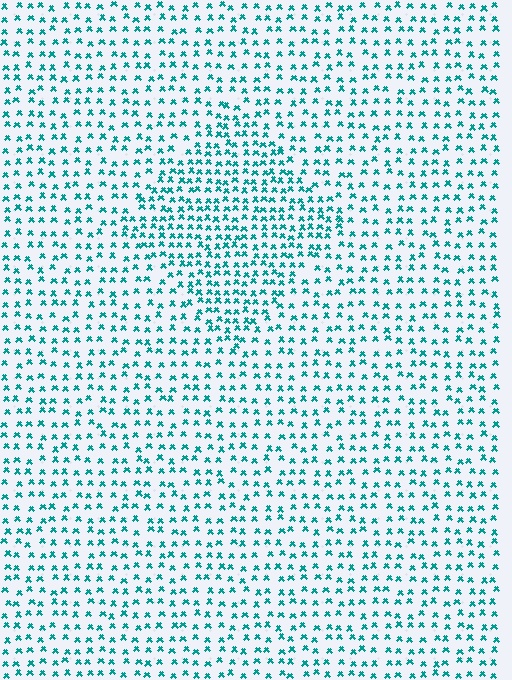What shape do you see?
I see a diamond.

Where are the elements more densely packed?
The elements are more densely packed inside the diamond boundary.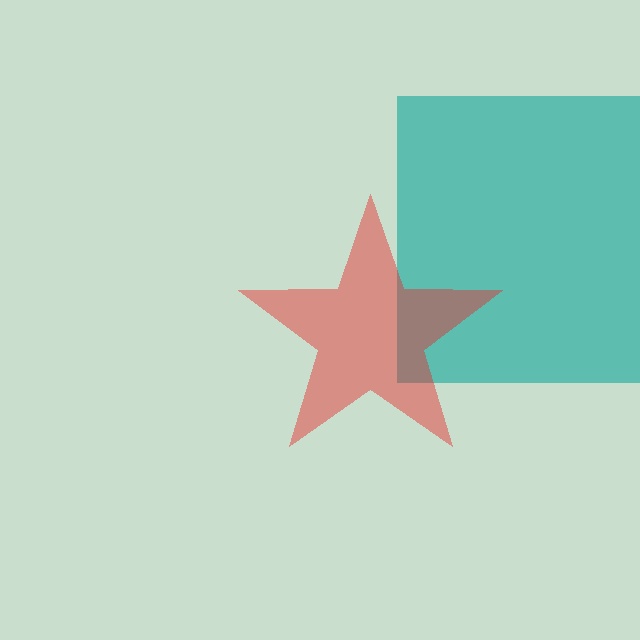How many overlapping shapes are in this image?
There are 2 overlapping shapes in the image.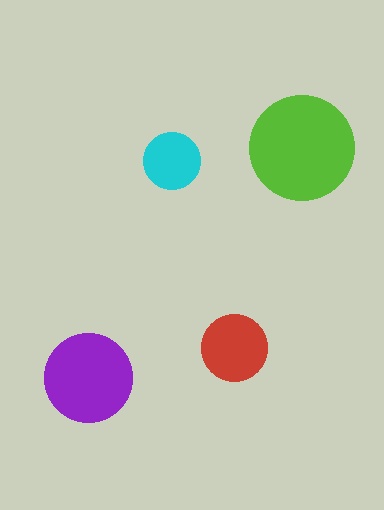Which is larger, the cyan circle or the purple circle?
The purple one.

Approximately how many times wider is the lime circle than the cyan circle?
About 2 times wider.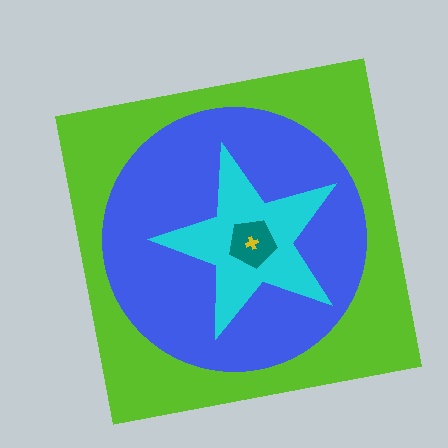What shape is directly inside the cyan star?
The teal pentagon.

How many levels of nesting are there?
5.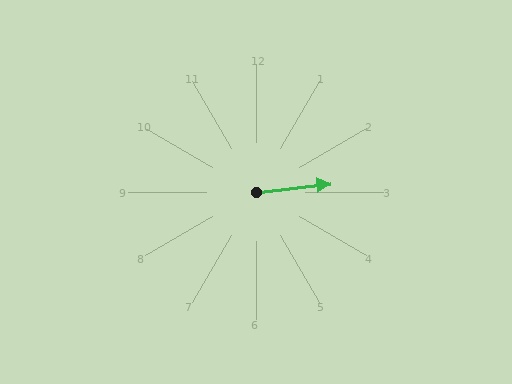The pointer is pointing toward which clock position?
Roughly 3 o'clock.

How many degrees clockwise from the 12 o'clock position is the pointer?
Approximately 83 degrees.